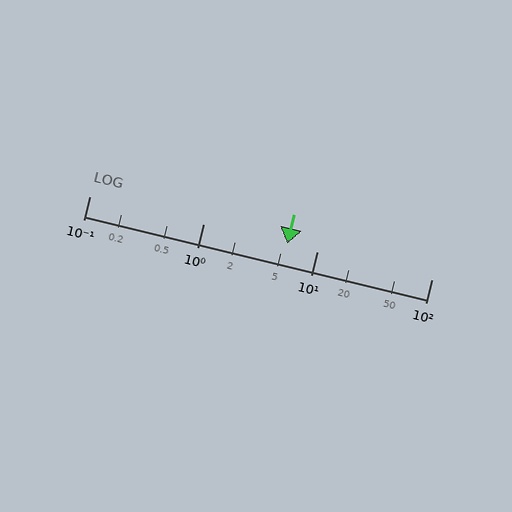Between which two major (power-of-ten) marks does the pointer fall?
The pointer is between 1 and 10.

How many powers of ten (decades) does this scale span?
The scale spans 3 decades, from 0.1 to 100.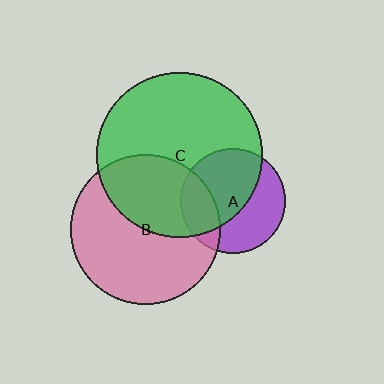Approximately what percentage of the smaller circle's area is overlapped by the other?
Approximately 40%.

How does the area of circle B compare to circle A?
Approximately 2.1 times.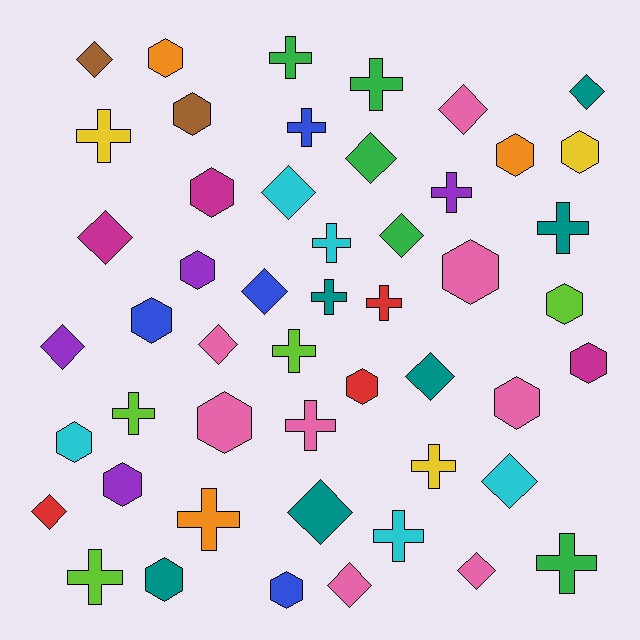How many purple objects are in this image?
There are 4 purple objects.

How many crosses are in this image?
There are 17 crosses.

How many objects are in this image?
There are 50 objects.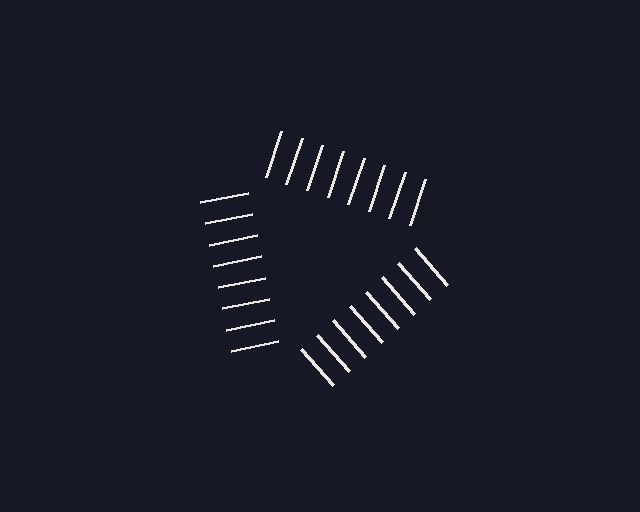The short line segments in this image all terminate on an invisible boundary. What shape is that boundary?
An illusory triangle — the line segments terminate on its edges but no continuous stroke is drawn.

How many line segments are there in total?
24 — 8 along each of the 3 edges.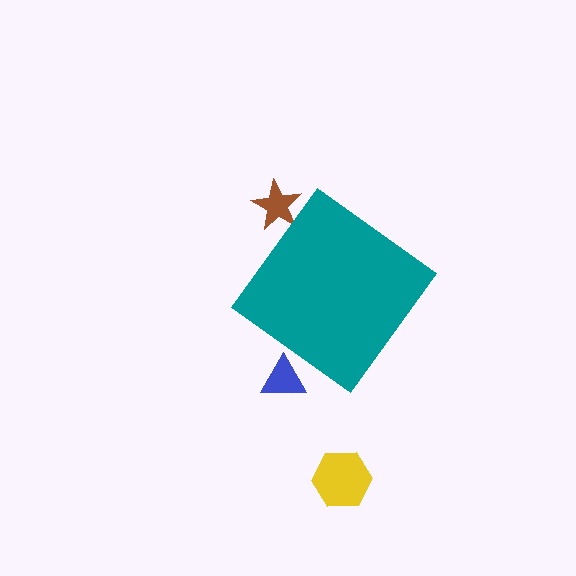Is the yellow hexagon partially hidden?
No, the yellow hexagon is fully visible.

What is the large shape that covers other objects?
A teal diamond.